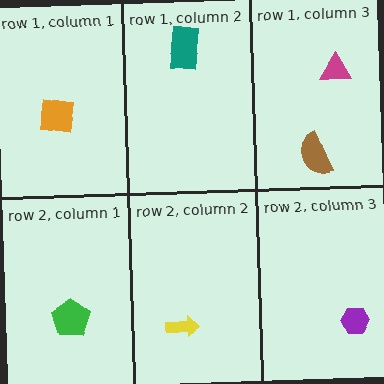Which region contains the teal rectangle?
The row 1, column 2 region.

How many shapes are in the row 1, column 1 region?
1.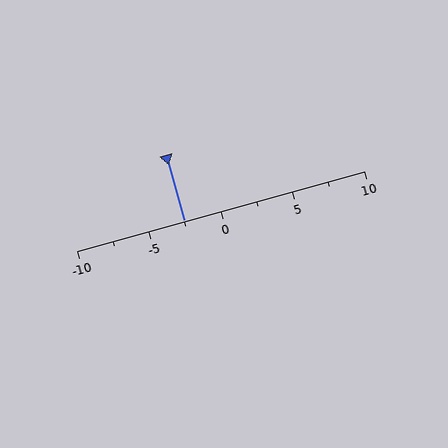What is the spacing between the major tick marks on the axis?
The major ticks are spaced 5 apart.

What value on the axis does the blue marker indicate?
The marker indicates approximately -2.5.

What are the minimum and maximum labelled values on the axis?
The axis runs from -10 to 10.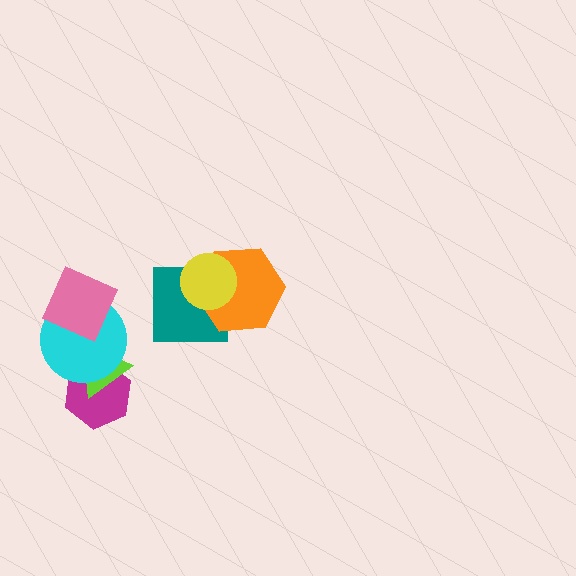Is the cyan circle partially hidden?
Yes, it is partially covered by another shape.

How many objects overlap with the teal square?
2 objects overlap with the teal square.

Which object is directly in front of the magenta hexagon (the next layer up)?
The lime triangle is directly in front of the magenta hexagon.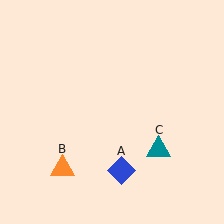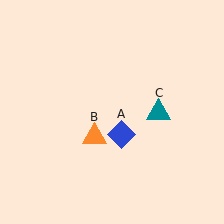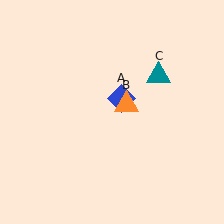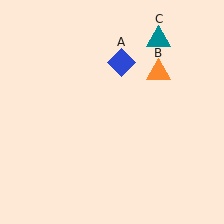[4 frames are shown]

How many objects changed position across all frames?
3 objects changed position: blue diamond (object A), orange triangle (object B), teal triangle (object C).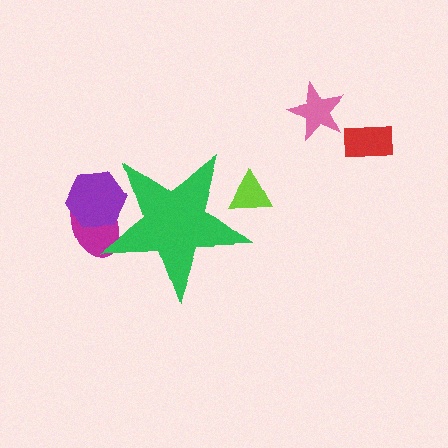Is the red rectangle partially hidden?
No, the red rectangle is fully visible.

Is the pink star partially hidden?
No, the pink star is fully visible.